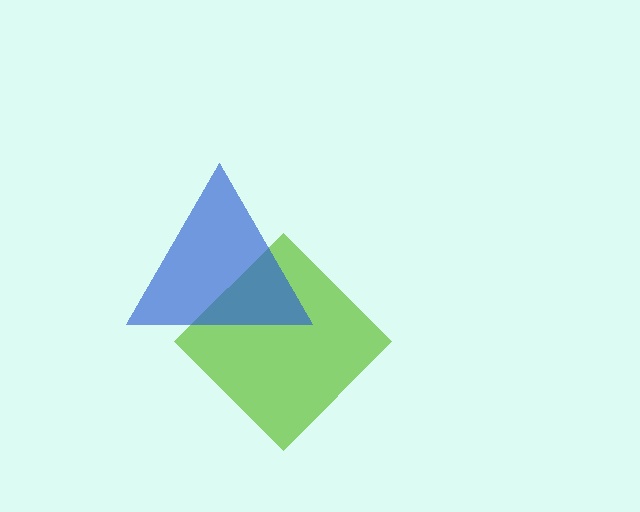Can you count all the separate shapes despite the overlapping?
Yes, there are 2 separate shapes.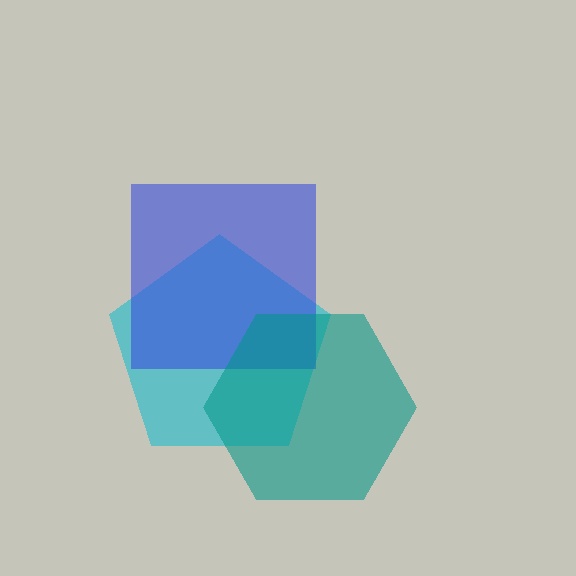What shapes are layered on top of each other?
The layered shapes are: a cyan pentagon, a blue square, a teal hexagon.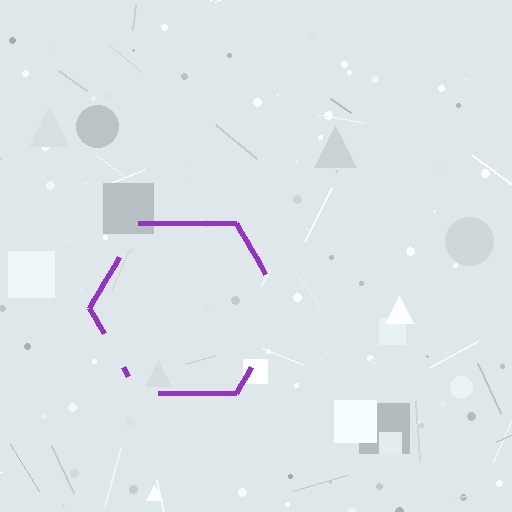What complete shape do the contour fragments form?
The contour fragments form a hexagon.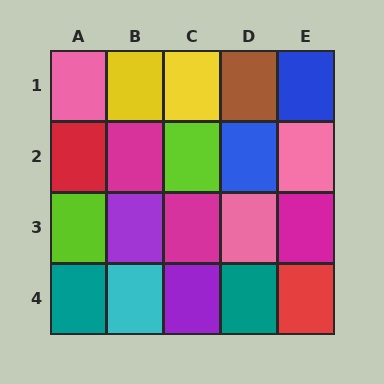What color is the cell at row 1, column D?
Brown.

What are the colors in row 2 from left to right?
Red, magenta, lime, blue, pink.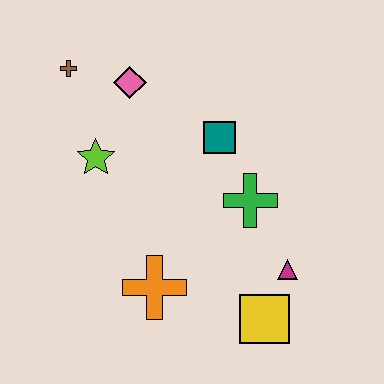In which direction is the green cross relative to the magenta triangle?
The green cross is above the magenta triangle.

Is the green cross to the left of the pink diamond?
No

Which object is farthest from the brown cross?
The yellow square is farthest from the brown cross.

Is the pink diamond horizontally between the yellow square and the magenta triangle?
No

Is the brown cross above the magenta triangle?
Yes